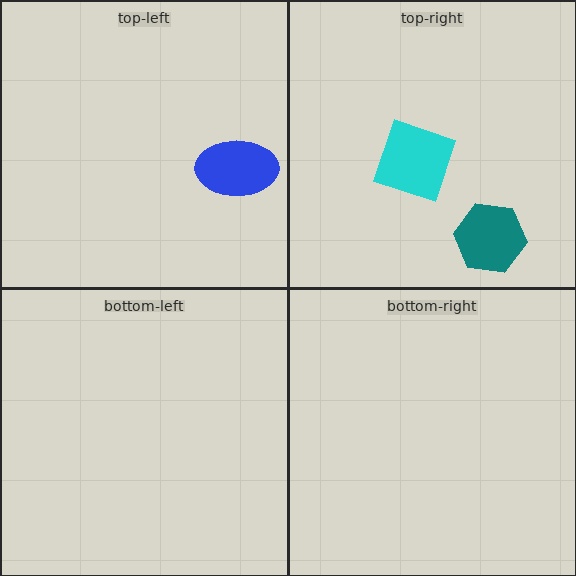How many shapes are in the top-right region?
2.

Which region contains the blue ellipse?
The top-left region.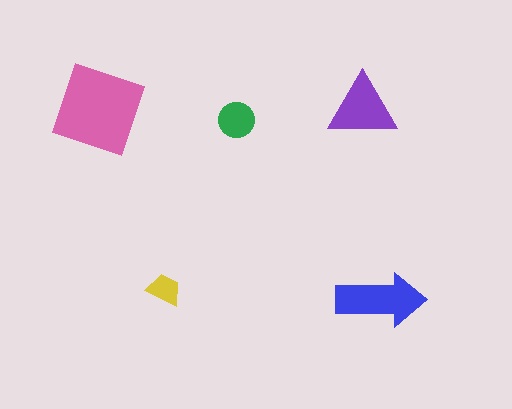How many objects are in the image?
There are 5 objects in the image.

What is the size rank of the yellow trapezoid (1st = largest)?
5th.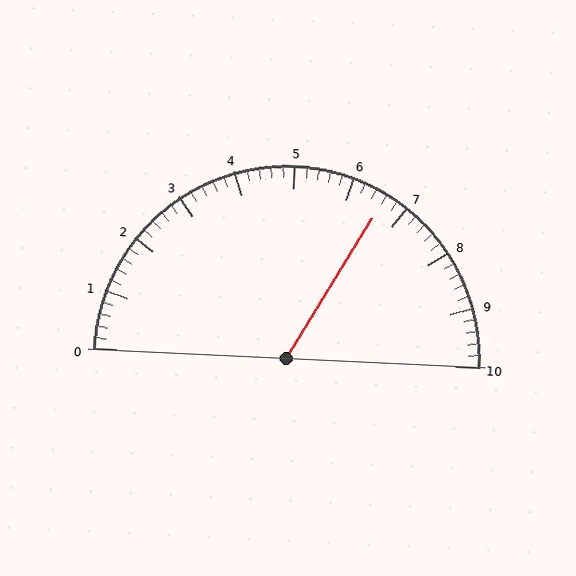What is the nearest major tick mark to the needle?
The nearest major tick mark is 7.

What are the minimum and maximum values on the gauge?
The gauge ranges from 0 to 10.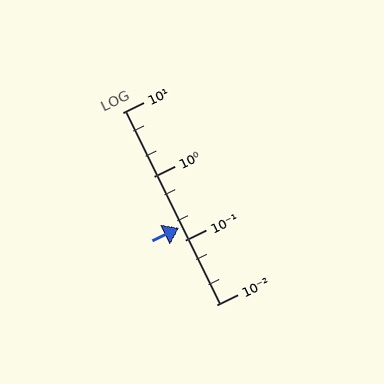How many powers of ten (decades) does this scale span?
The scale spans 3 decades, from 0.01 to 10.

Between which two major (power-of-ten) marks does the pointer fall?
The pointer is between 0.1 and 1.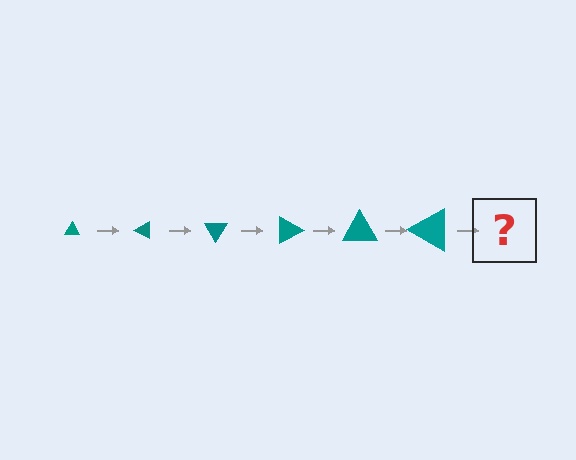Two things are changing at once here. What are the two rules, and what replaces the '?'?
The two rules are that the triangle grows larger each step and it rotates 30 degrees each step. The '?' should be a triangle, larger than the previous one and rotated 180 degrees from the start.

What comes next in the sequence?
The next element should be a triangle, larger than the previous one and rotated 180 degrees from the start.